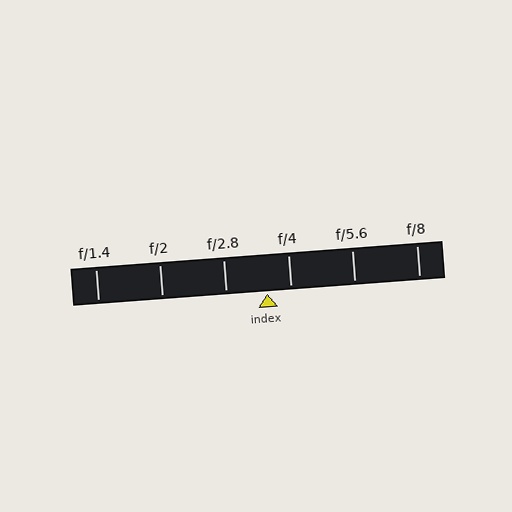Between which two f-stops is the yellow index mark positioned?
The index mark is between f/2.8 and f/4.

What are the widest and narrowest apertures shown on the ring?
The widest aperture shown is f/1.4 and the narrowest is f/8.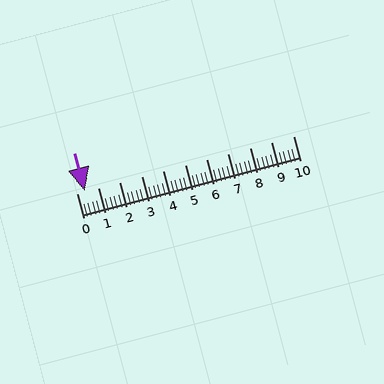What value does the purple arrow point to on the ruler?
The purple arrow points to approximately 0.4.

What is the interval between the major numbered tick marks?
The major tick marks are spaced 1 units apart.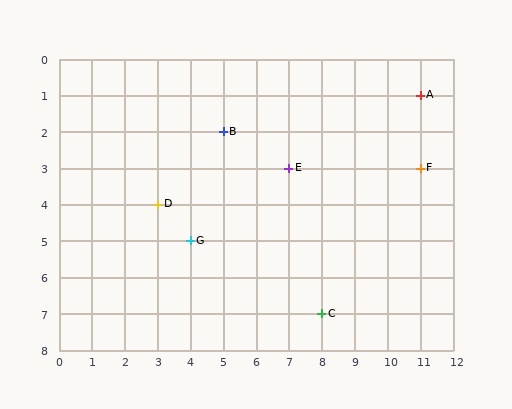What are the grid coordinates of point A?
Point A is at grid coordinates (11, 1).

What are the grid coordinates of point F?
Point F is at grid coordinates (11, 3).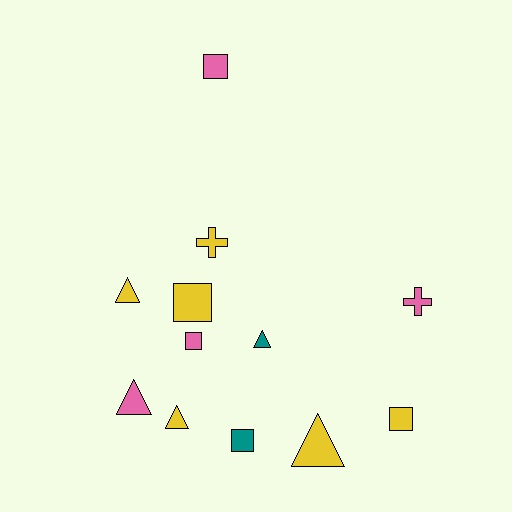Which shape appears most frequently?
Square, with 5 objects.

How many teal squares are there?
There is 1 teal square.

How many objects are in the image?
There are 12 objects.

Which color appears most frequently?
Yellow, with 6 objects.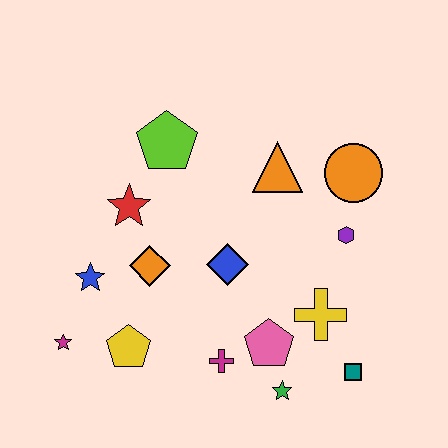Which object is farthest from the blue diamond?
The magenta star is farthest from the blue diamond.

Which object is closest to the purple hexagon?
The orange circle is closest to the purple hexagon.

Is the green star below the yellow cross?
Yes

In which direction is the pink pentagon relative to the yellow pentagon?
The pink pentagon is to the right of the yellow pentagon.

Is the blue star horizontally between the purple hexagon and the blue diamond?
No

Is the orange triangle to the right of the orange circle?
No